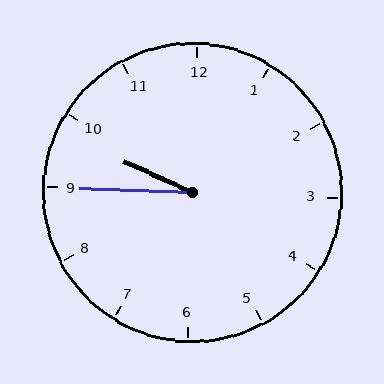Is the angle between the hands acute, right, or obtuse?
It is acute.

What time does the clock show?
9:45.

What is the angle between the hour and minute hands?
Approximately 22 degrees.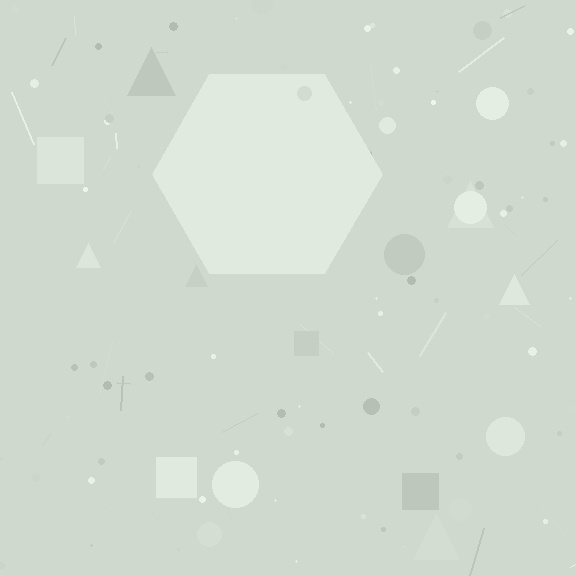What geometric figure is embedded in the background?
A hexagon is embedded in the background.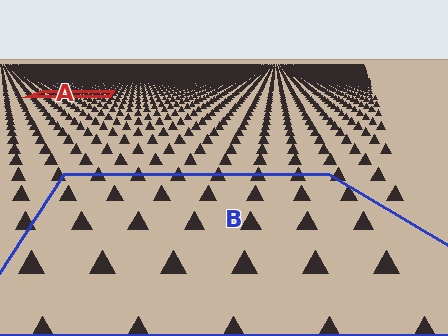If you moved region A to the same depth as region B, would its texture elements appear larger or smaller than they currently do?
They would appear larger. At a closer depth, the same texture elements are projected at a bigger on-screen size.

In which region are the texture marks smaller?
The texture marks are smaller in region A, because it is farther away.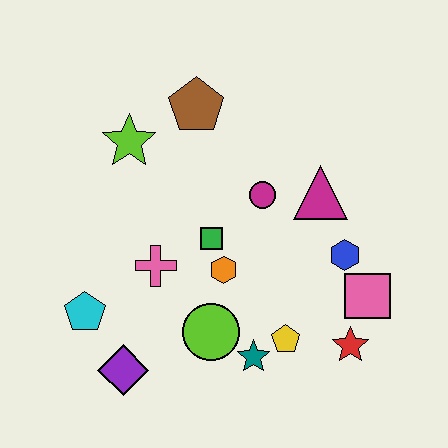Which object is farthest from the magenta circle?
The purple diamond is farthest from the magenta circle.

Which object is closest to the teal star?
The yellow pentagon is closest to the teal star.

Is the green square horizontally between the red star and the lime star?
Yes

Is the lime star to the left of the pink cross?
Yes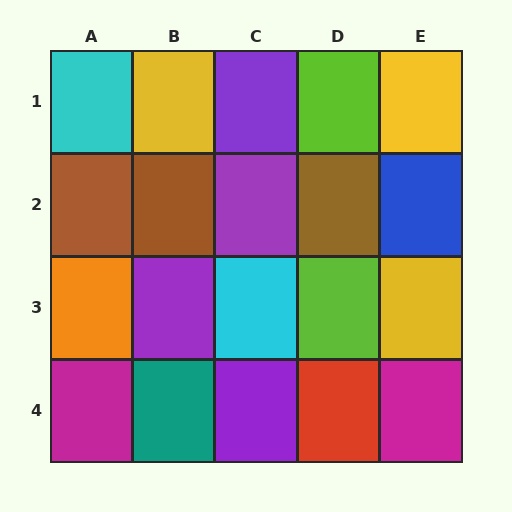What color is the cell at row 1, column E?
Yellow.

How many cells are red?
1 cell is red.